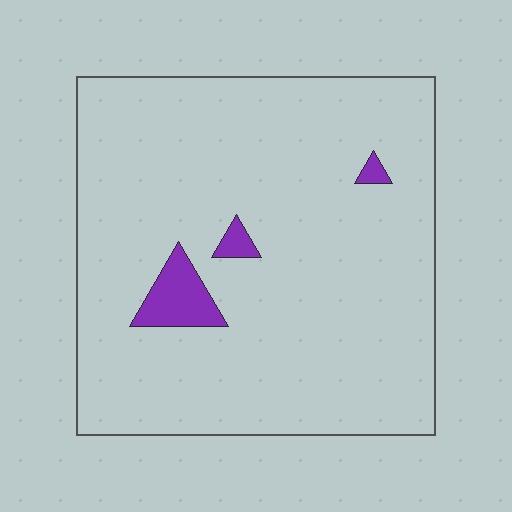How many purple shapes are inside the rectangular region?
3.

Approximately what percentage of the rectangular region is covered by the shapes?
Approximately 5%.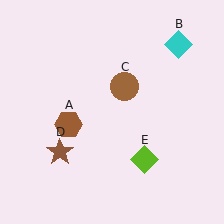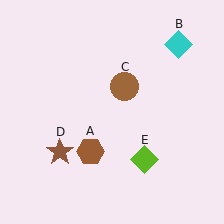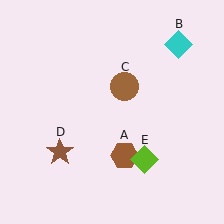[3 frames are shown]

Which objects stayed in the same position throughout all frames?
Cyan diamond (object B) and brown circle (object C) and brown star (object D) and lime diamond (object E) remained stationary.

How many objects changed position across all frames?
1 object changed position: brown hexagon (object A).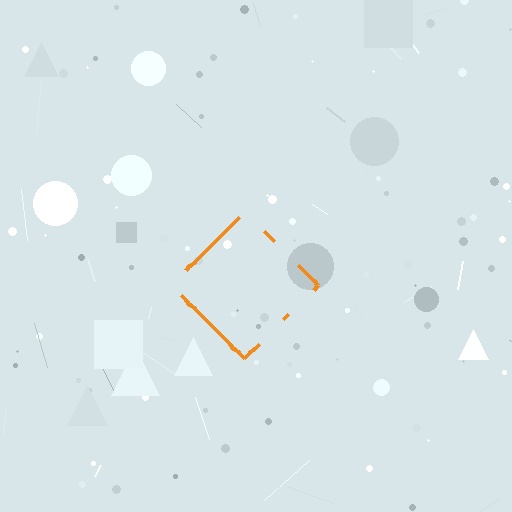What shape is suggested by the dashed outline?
The dashed outline suggests a diamond.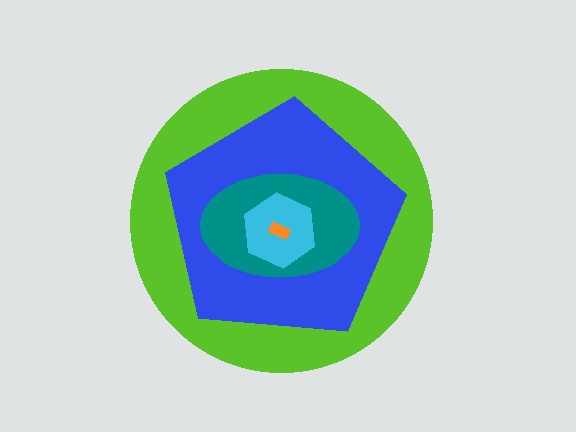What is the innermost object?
The orange rectangle.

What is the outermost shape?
The lime circle.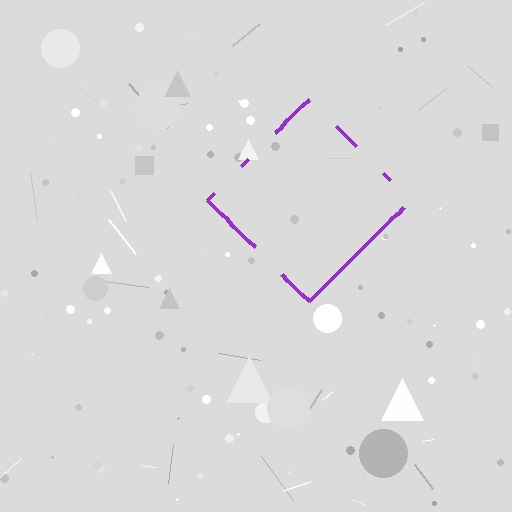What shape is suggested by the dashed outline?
The dashed outline suggests a diamond.